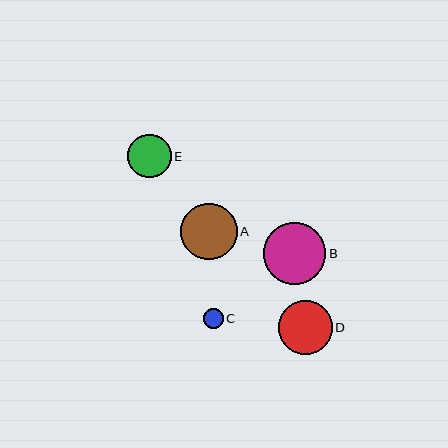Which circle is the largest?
Circle B is the largest with a size of approximately 62 pixels.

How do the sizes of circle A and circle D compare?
Circle A and circle D are approximately the same size.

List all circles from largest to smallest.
From largest to smallest: B, A, D, E, C.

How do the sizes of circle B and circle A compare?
Circle B and circle A are approximately the same size.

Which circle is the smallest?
Circle C is the smallest with a size of approximately 20 pixels.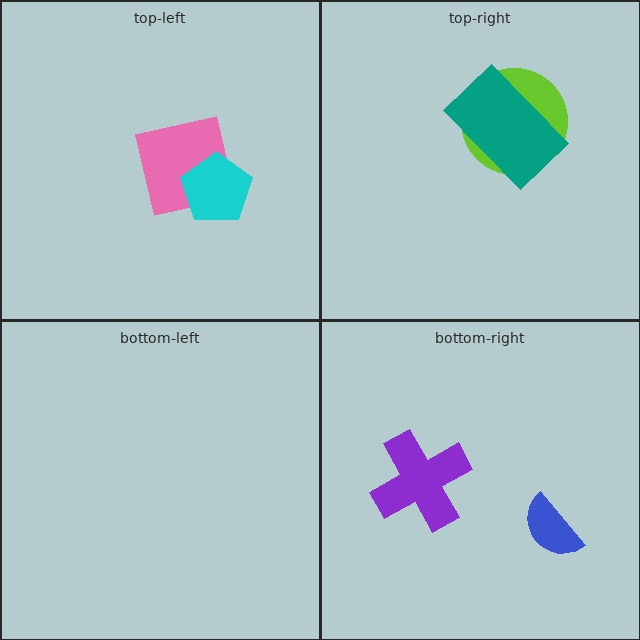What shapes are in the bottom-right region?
The purple cross, the blue semicircle.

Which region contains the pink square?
The top-left region.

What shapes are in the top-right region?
The lime circle, the teal rectangle.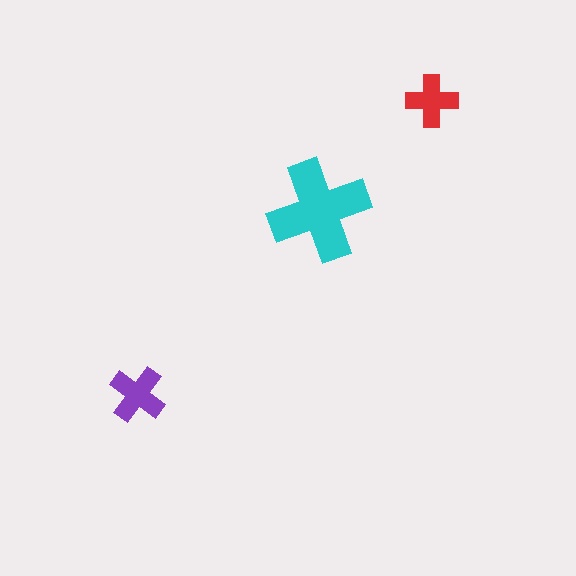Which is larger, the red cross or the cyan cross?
The cyan one.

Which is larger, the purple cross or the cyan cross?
The cyan one.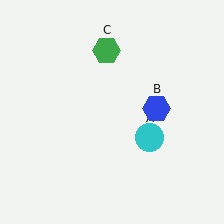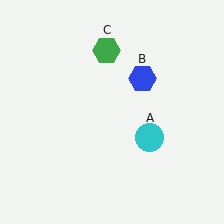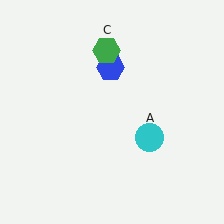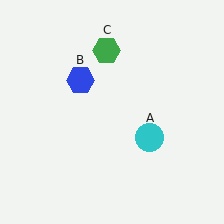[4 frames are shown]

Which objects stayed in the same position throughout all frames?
Cyan circle (object A) and green hexagon (object C) remained stationary.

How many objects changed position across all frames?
1 object changed position: blue hexagon (object B).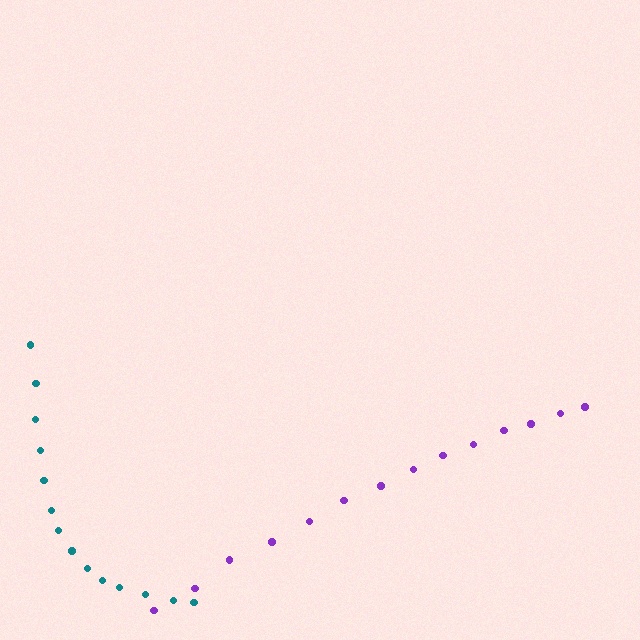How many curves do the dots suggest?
There are 2 distinct paths.